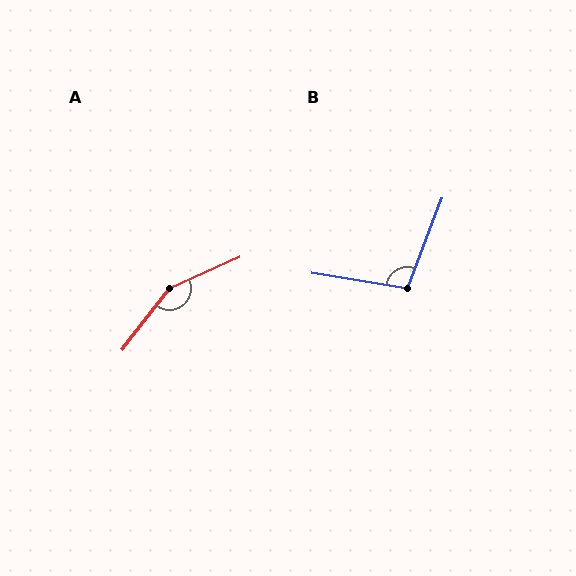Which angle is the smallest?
B, at approximately 102 degrees.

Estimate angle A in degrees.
Approximately 152 degrees.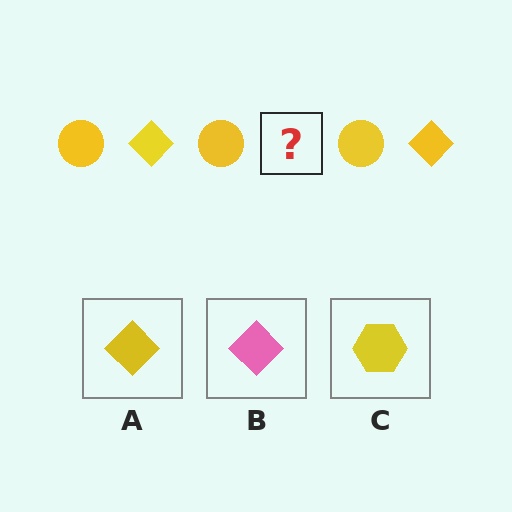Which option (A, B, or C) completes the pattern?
A.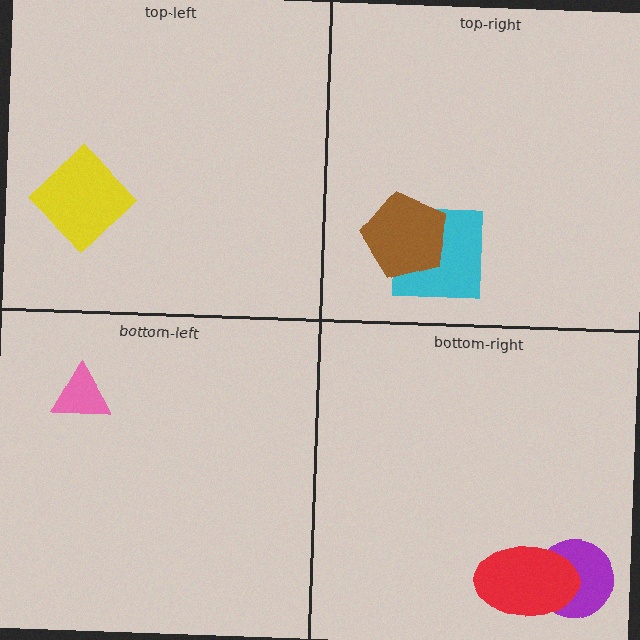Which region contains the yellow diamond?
The top-left region.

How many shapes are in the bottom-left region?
1.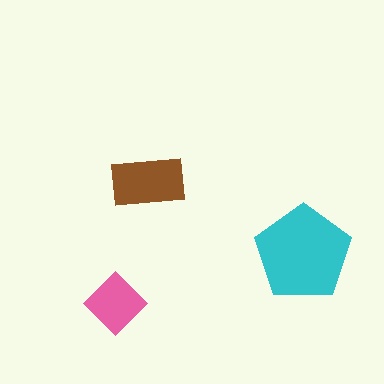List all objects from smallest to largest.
The pink diamond, the brown rectangle, the cyan pentagon.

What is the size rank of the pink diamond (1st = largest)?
3rd.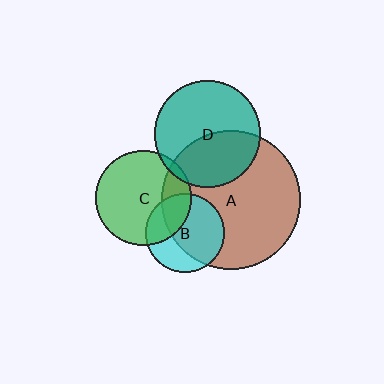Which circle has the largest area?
Circle A (brown).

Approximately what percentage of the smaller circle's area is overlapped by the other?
Approximately 30%.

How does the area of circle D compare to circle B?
Approximately 1.8 times.